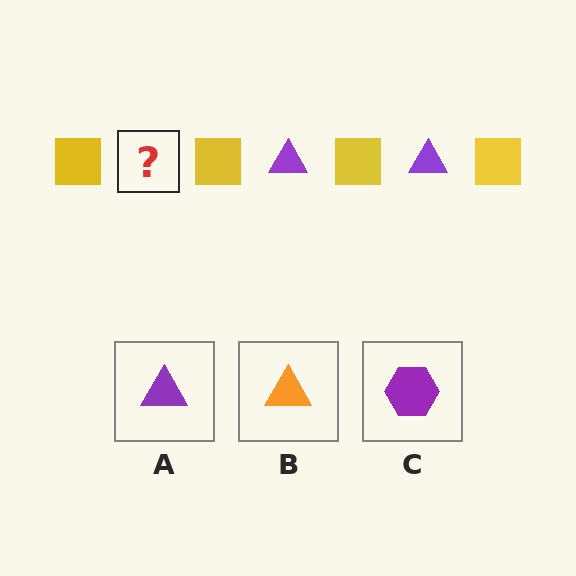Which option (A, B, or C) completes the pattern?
A.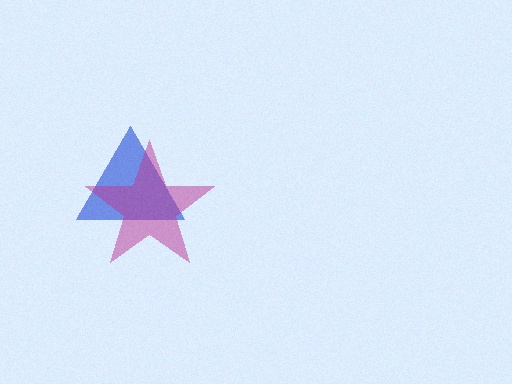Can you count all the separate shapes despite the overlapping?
Yes, there are 2 separate shapes.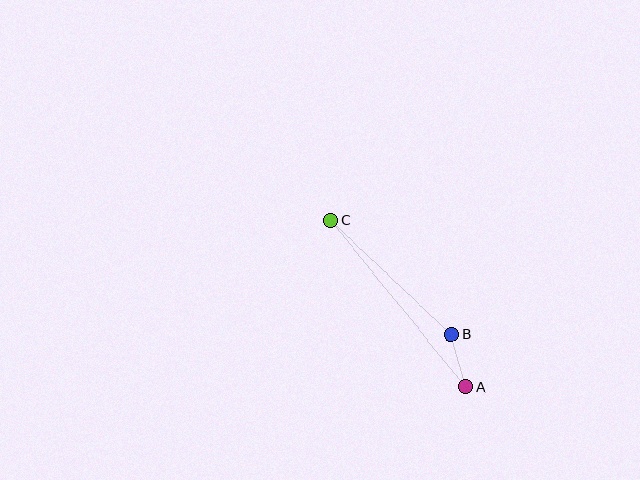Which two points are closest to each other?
Points A and B are closest to each other.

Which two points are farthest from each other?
Points A and C are farthest from each other.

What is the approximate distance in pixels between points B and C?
The distance between B and C is approximately 165 pixels.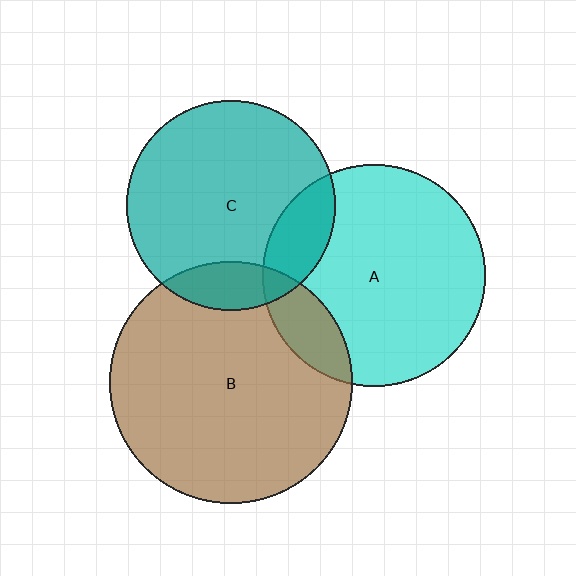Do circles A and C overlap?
Yes.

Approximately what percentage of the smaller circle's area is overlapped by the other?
Approximately 15%.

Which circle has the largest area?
Circle B (brown).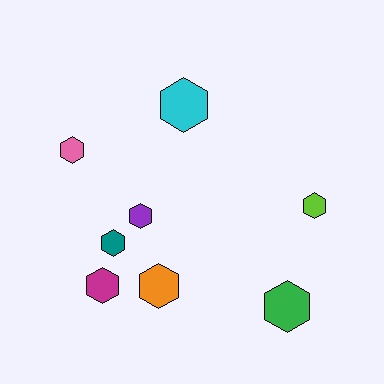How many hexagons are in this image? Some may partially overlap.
There are 8 hexagons.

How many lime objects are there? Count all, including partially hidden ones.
There is 1 lime object.